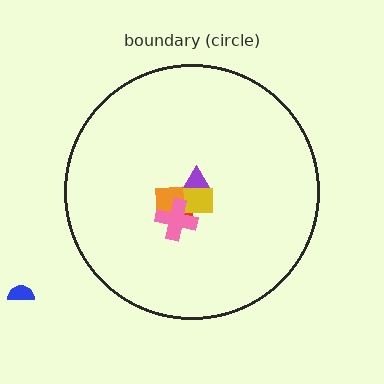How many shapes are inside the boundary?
5 inside, 1 outside.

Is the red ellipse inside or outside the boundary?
Inside.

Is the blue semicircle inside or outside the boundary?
Outside.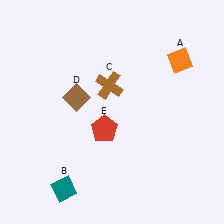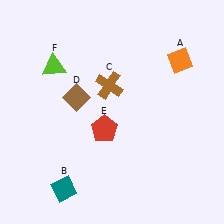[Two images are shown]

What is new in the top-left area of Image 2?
A lime triangle (F) was added in the top-left area of Image 2.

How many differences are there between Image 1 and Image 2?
There is 1 difference between the two images.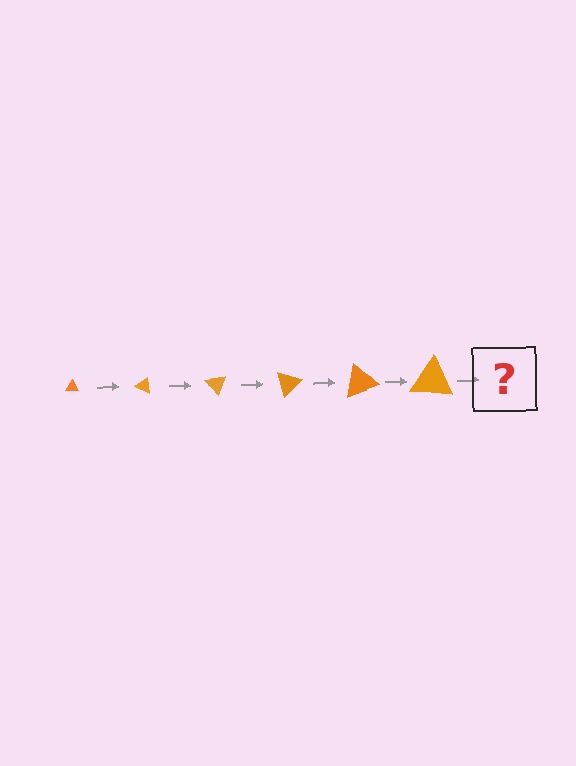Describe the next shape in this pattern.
It should be a triangle, larger than the previous one and rotated 150 degrees from the start.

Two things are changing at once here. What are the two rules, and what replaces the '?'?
The two rules are that the triangle grows larger each step and it rotates 25 degrees each step. The '?' should be a triangle, larger than the previous one and rotated 150 degrees from the start.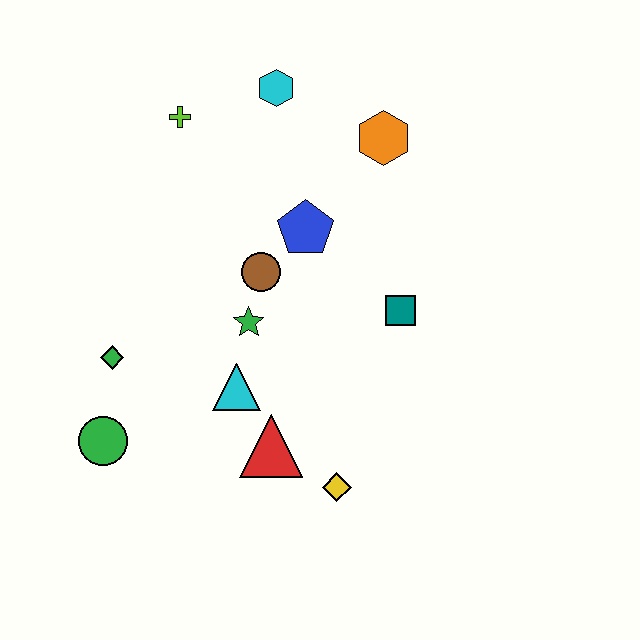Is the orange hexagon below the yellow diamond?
No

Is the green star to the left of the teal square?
Yes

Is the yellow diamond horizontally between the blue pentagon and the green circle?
No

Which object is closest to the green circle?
The green diamond is closest to the green circle.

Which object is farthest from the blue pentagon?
The green circle is farthest from the blue pentagon.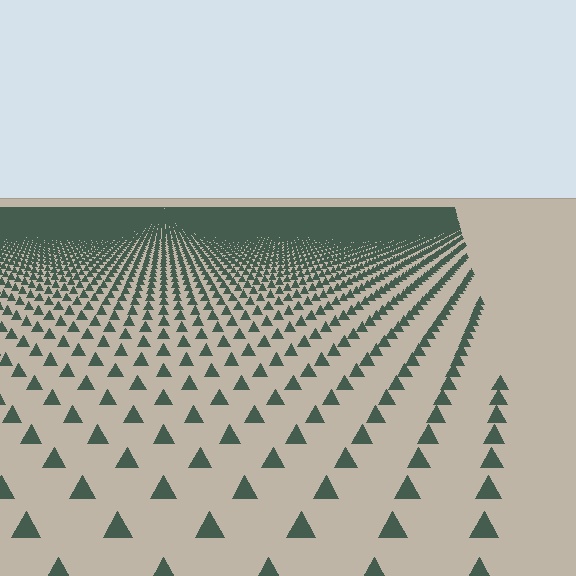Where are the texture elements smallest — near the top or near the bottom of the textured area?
Near the top.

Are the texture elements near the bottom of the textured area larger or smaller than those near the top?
Larger. Near the bottom, elements are closer to the viewer and appear at a bigger on-screen size.